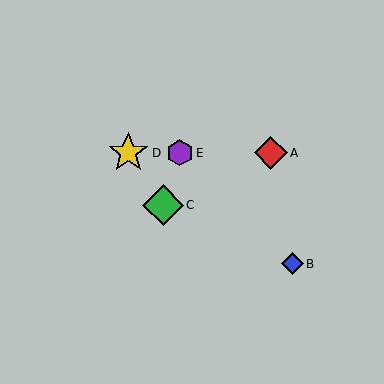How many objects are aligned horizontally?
3 objects (A, D, E) are aligned horizontally.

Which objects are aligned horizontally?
Objects A, D, E are aligned horizontally.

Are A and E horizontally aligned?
Yes, both are at y≈153.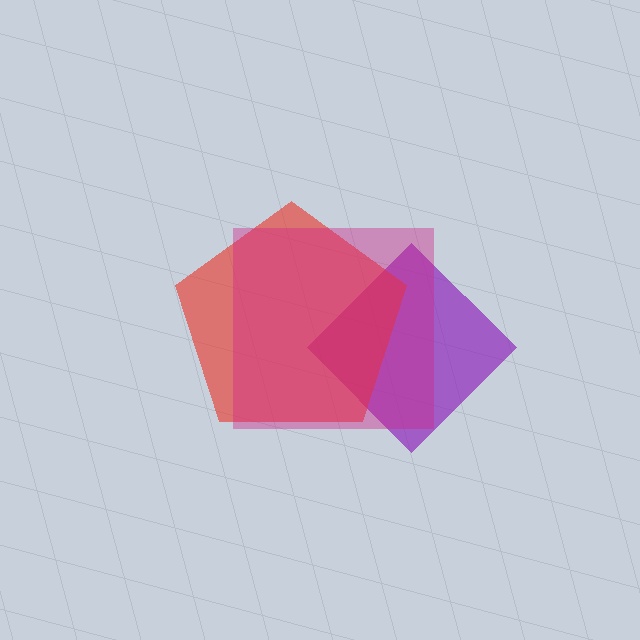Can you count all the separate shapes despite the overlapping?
Yes, there are 3 separate shapes.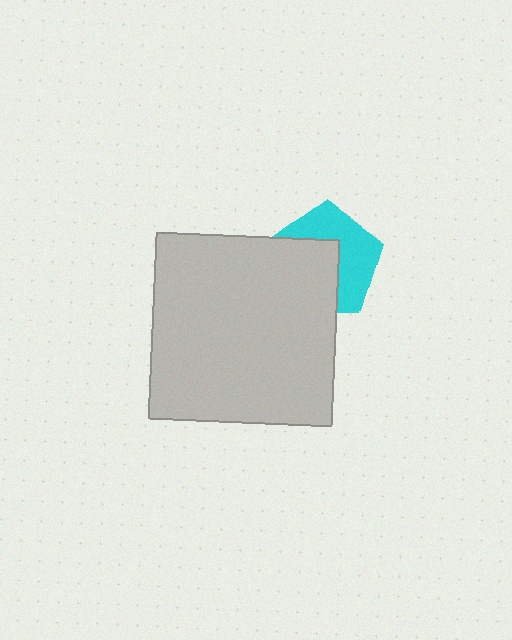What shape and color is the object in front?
The object in front is a light gray rectangle.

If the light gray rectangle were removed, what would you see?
You would see the complete cyan pentagon.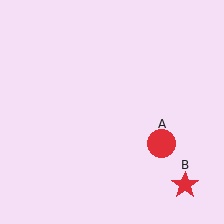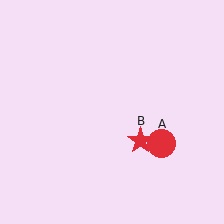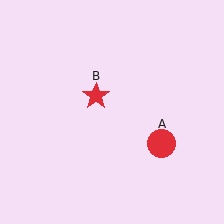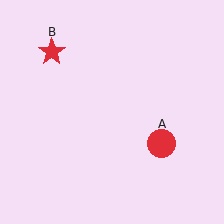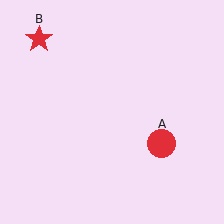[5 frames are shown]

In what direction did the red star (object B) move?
The red star (object B) moved up and to the left.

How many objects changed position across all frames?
1 object changed position: red star (object B).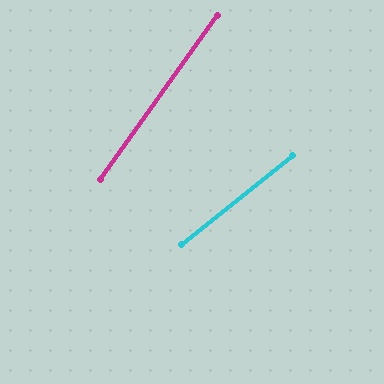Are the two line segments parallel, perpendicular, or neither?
Neither parallel nor perpendicular — they differ by about 16°.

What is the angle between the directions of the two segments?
Approximately 16 degrees.